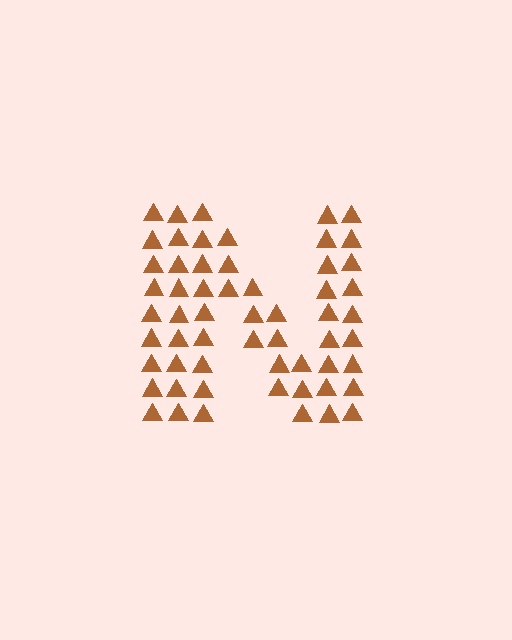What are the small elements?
The small elements are triangles.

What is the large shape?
The large shape is the letter N.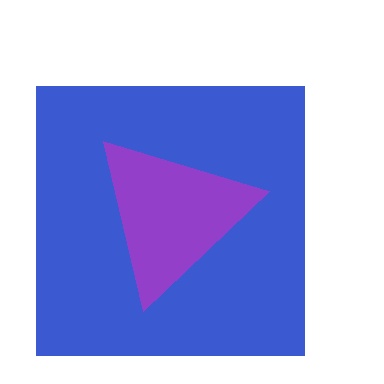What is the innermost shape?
The purple triangle.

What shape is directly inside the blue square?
The purple triangle.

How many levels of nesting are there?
2.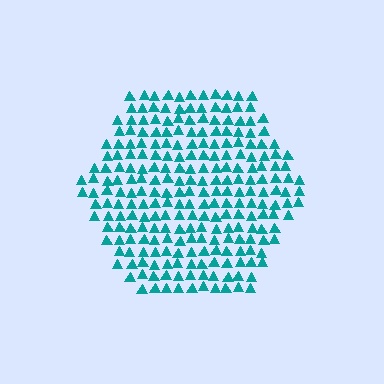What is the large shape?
The large shape is a hexagon.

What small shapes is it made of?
It is made of small triangles.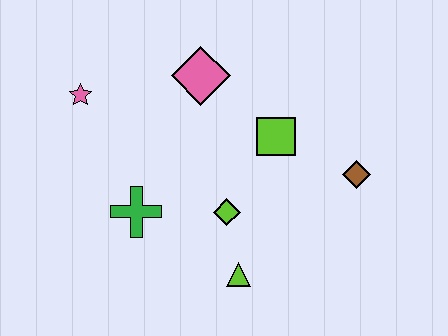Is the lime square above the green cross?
Yes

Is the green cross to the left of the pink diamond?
Yes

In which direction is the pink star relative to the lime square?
The pink star is to the left of the lime square.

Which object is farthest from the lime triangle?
The pink star is farthest from the lime triangle.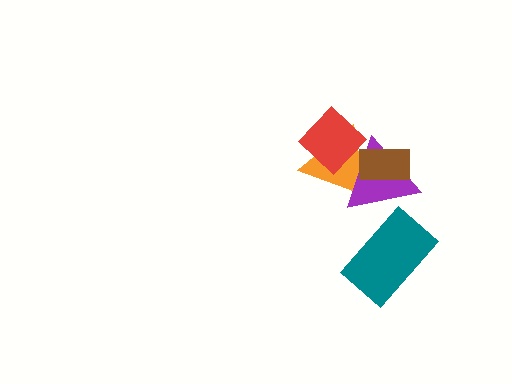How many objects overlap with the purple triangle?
4 objects overlap with the purple triangle.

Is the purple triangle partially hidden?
Yes, it is partially covered by another shape.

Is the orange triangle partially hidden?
Yes, it is partially covered by another shape.